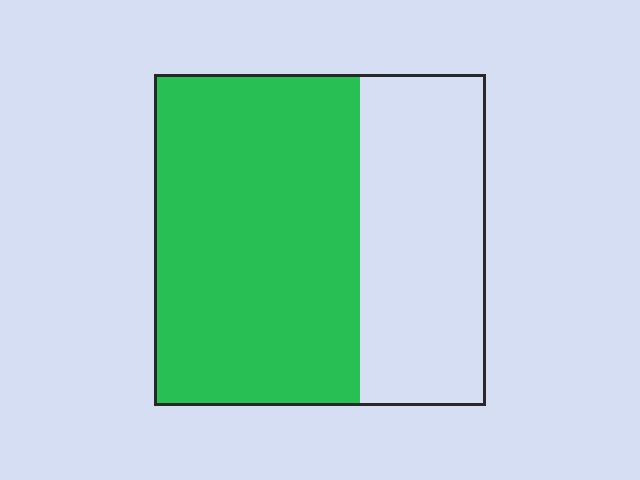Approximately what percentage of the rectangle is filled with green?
Approximately 60%.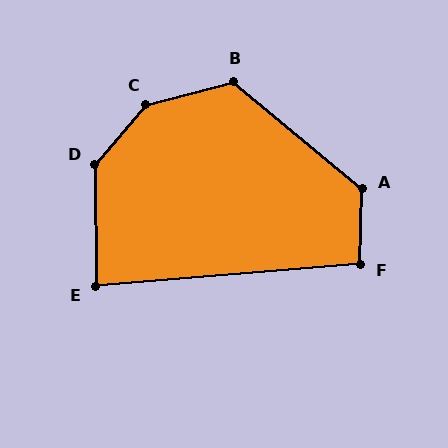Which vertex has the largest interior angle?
C, at approximately 146 degrees.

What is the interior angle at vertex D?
Approximately 139 degrees (obtuse).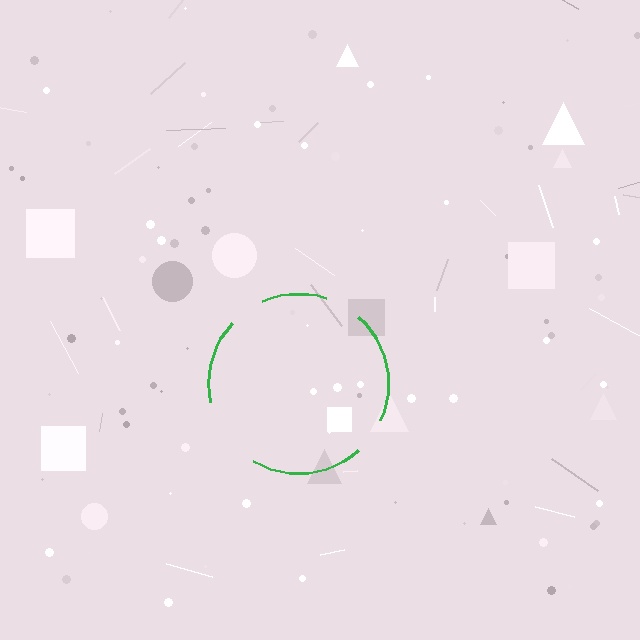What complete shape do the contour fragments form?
The contour fragments form a circle.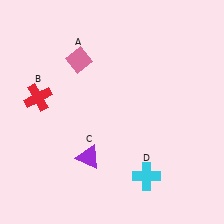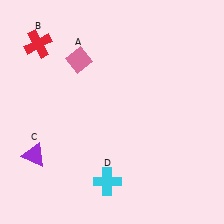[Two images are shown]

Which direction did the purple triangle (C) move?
The purple triangle (C) moved left.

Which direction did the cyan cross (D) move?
The cyan cross (D) moved left.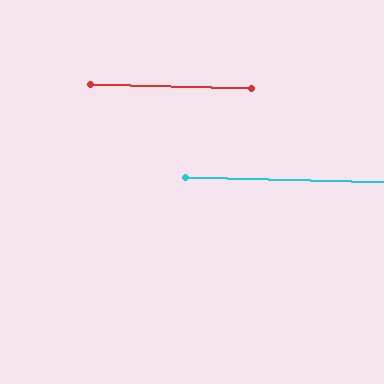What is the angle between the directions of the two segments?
Approximately 0 degrees.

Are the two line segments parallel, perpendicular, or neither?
Parallel — their directions differ by only 0.1°.